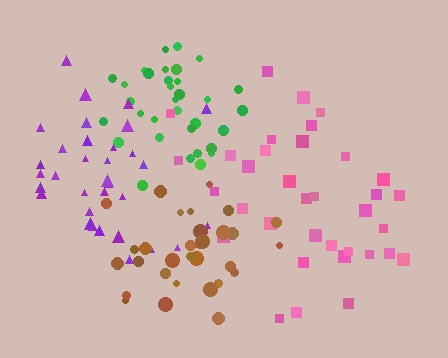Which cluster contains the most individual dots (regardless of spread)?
Pink (35).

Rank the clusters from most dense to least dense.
green, brown, purple, pink.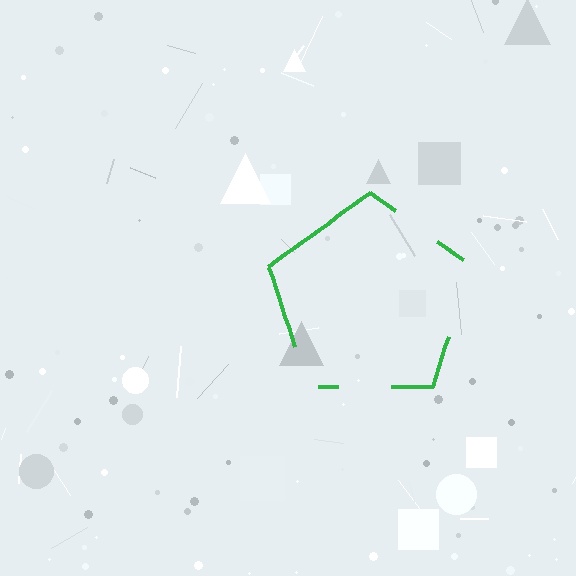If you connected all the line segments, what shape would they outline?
They would outline a pentagon.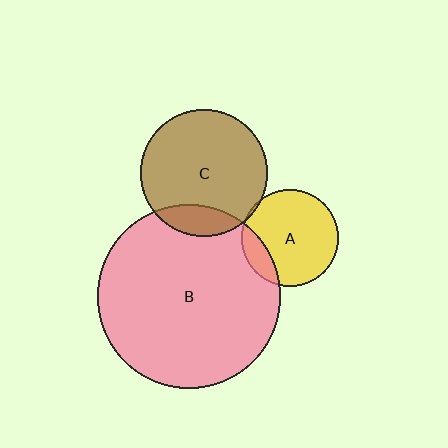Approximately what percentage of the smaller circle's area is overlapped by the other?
Approximately 15%.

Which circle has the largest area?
Circle B (pink).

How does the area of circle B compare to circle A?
Approximately 3.6 times.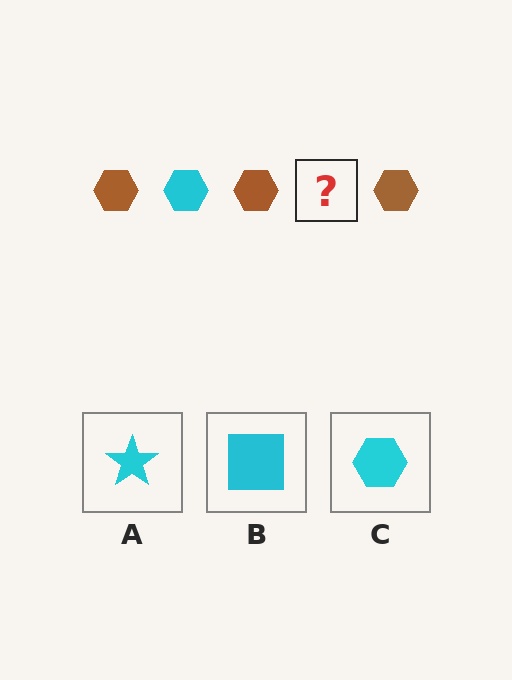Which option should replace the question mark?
Option C.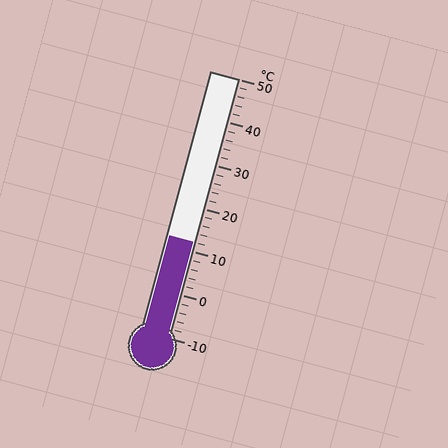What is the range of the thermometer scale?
The thermometer scale ranges from -10°C to 50°C.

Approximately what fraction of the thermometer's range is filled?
The thermometer is filled to approximately 35% of its range.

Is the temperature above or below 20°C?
The temperature is below 20°C.